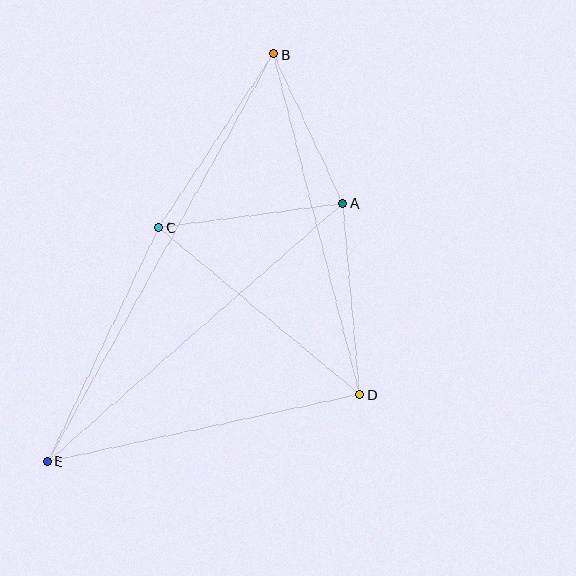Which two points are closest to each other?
Points A and B are closest to each other.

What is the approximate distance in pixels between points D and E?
The distance between D and E is approximately 319 pixels.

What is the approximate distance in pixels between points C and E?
The distance between C and E is approximately 259 pixels.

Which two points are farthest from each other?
Points B and E are farthest from each other.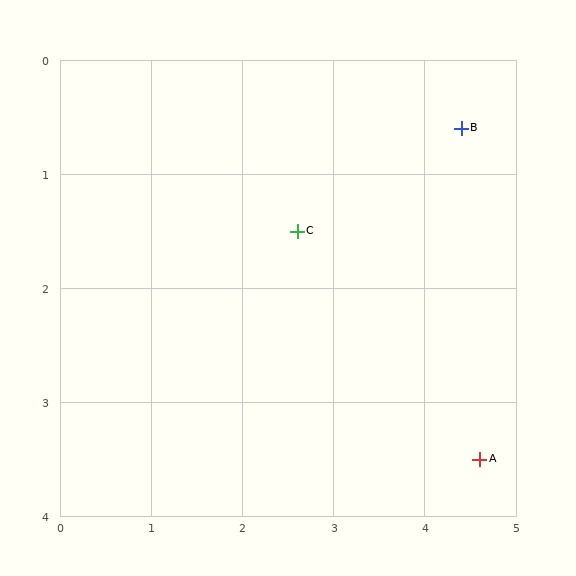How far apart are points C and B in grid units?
Points C and B are about 2.0 grid units apart.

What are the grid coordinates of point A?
Point A is at approximately (4.6, 3.5).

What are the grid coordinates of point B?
Point B is at approximately (4.4, 0.6).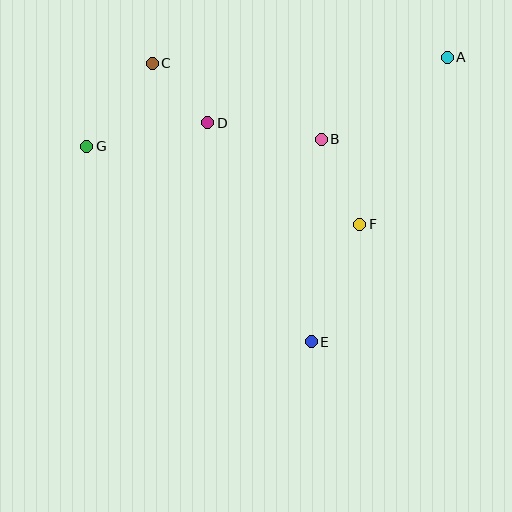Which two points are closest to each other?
Points C and D are closest to each other.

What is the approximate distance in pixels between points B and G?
The distance between B and G is approximately 234 pixels.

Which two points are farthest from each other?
Points A and G are farthest from each other.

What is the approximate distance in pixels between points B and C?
The distance between B and C is approximately 185 pixels.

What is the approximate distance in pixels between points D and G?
The distance between D and G is approximately 123 pixels.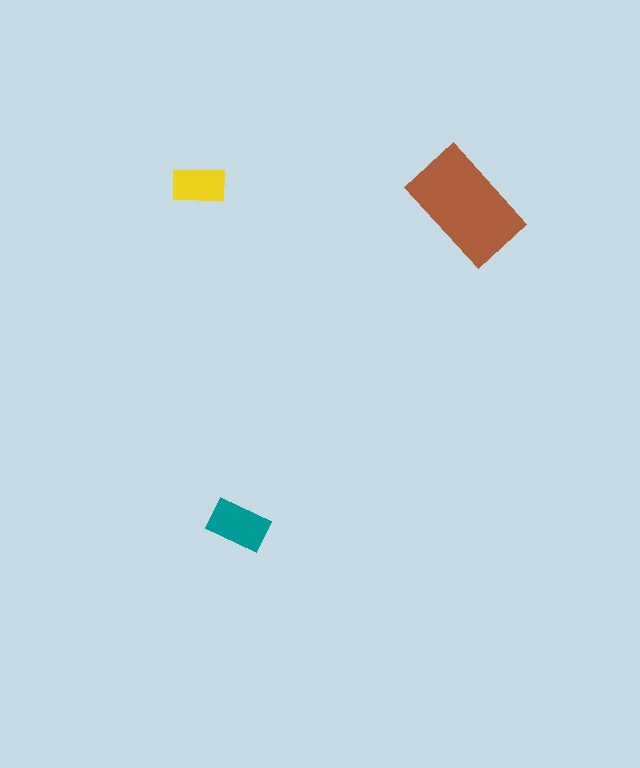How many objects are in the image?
There are 3 objects in the image.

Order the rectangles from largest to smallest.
the brown one, the teal one, the yellow one.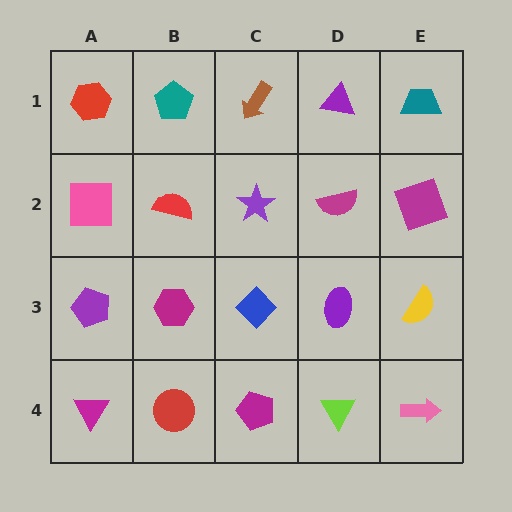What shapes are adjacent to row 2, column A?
A red hexagon (row 1, column A), a purple pentagon (row 3, column A), a red semicircle (row 2, column B).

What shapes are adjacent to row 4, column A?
A purple pentagon (row 3, column A), a red circle (row 4, column B).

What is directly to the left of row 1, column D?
A brown arrow.